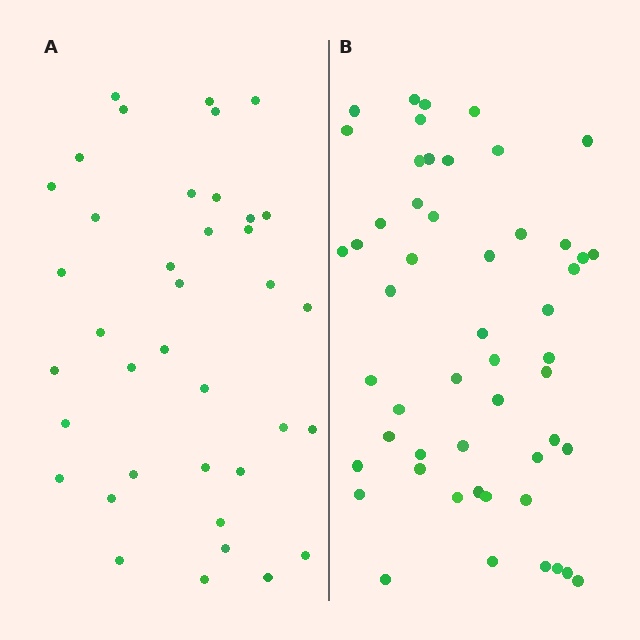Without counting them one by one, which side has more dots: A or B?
Region B (the right region) has more dots.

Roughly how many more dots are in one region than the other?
Region B has approximately 15 more dots than region A.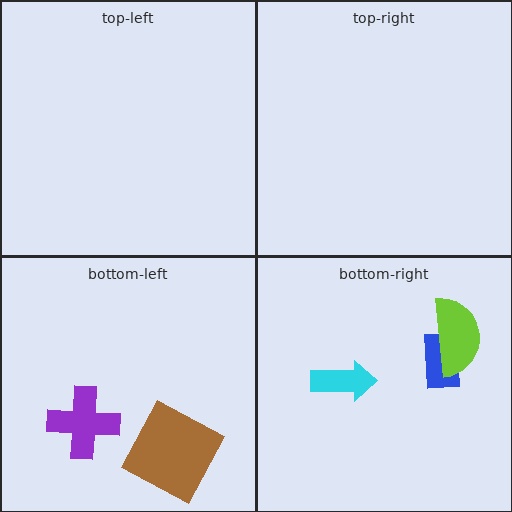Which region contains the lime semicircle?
The bottom-right region.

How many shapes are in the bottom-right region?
3.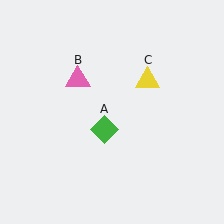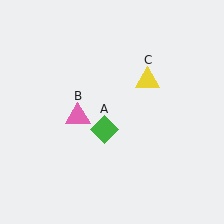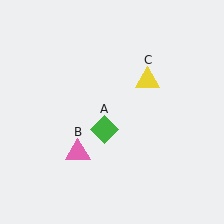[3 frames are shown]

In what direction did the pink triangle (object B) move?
The pink triangle (object B) moved down.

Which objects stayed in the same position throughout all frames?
Green diamond (object A) and yellow triangle (object C) remained stationary.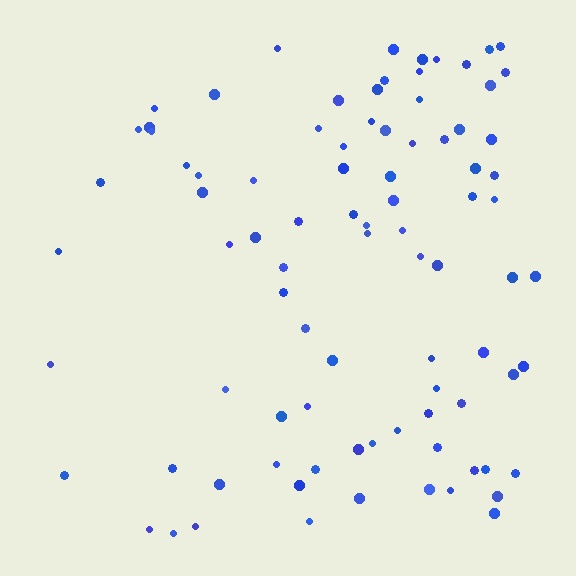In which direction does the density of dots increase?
From left to right, with the right side densest.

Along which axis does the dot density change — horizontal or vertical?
Horizontal.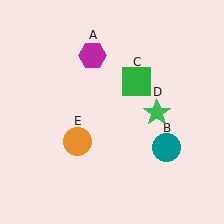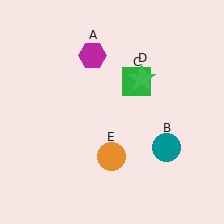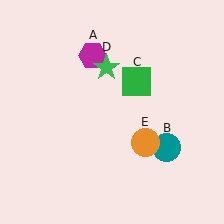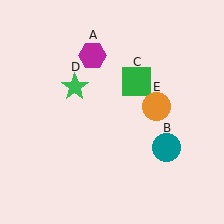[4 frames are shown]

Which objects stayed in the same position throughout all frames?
Magenta hexagon (object A) and teal circle (object B) and green square (object C) remained stationary.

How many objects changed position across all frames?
2 objects changed position: green star (object D), orange circle (object E).